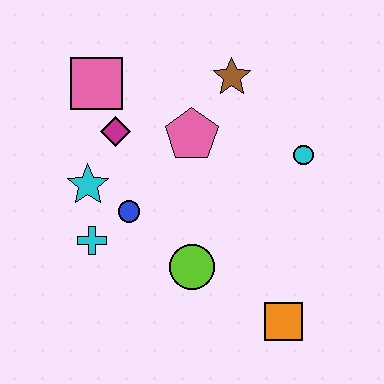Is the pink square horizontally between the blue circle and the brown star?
No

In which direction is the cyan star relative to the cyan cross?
The cyan star is above the cyan cross.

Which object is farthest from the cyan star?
The orange square is farthest from the cyan star.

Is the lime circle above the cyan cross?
No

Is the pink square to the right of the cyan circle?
No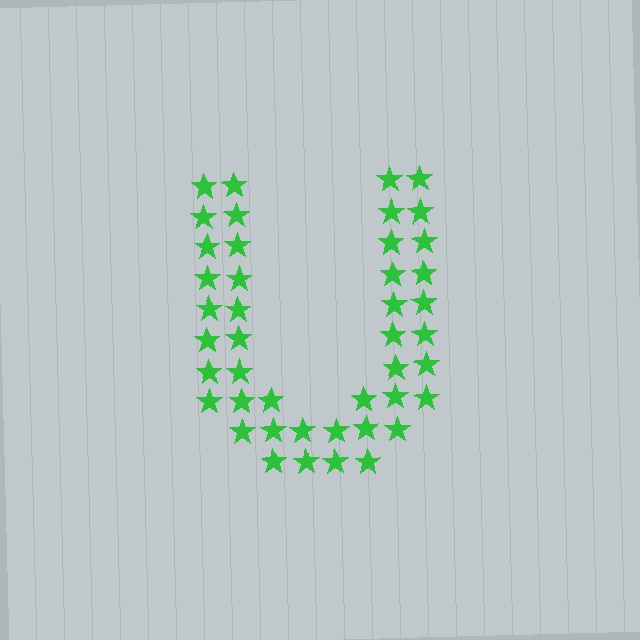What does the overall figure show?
The overall figure shows the letter U.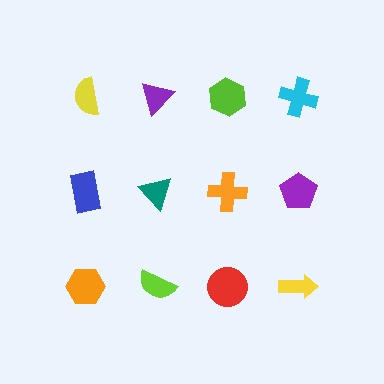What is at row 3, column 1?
An orange hexagon.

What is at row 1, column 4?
A cyan cross.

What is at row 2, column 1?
A blue rectangle.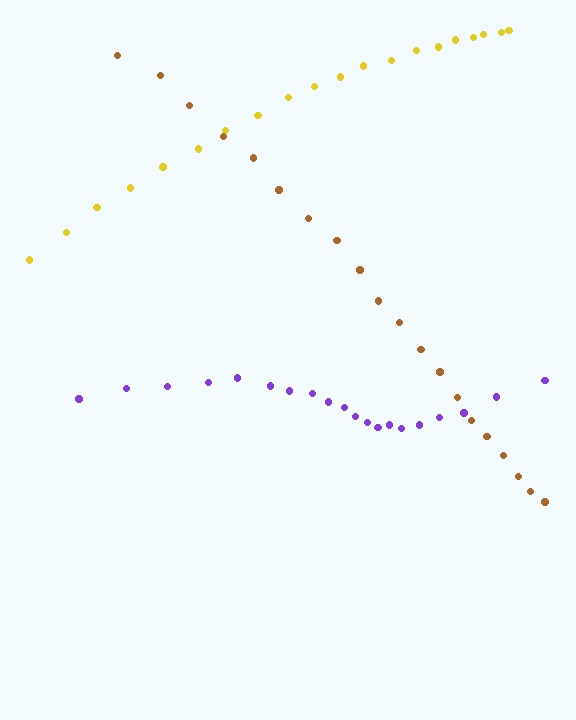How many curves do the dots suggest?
There are 3 distinct paths.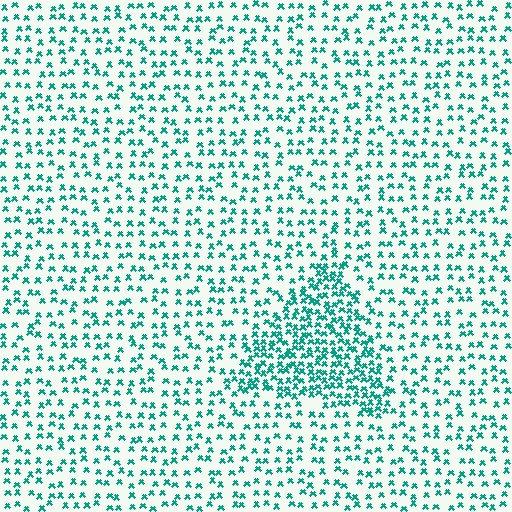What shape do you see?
I see a triangle.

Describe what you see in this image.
The image contains small teal elements arranged at two different densities. A triangle-shaped region is visible where the elements are more densely packed than the surrounding area.